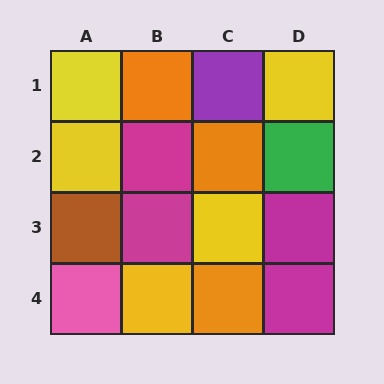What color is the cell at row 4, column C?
Orange.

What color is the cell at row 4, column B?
Yellow.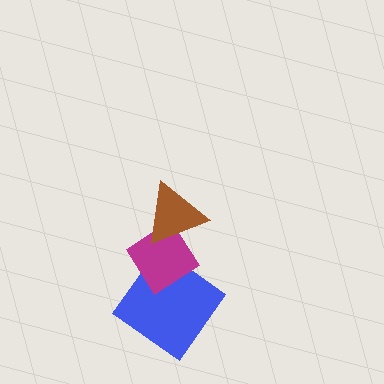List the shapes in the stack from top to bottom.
From top to bottom: the brown triangle, the magenta diamond, the blue diamond.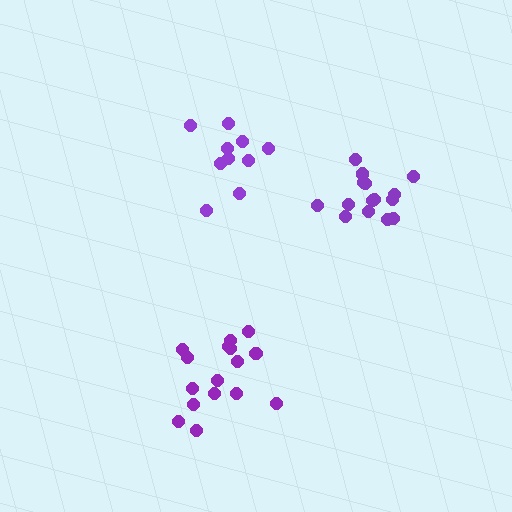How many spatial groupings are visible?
There are 3 spatial groupings.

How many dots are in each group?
Group 1: 16 dots, Group 2: 15 dots, Group 3: 10 dots (41 total).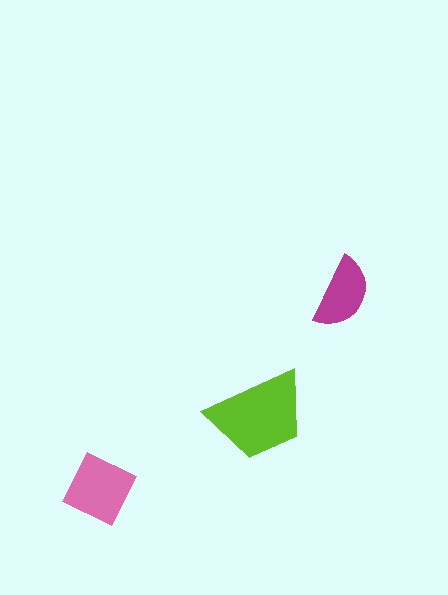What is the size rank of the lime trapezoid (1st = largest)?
1st.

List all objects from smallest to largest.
The magenta semicircle, the pink diamond, the lime trapezoid.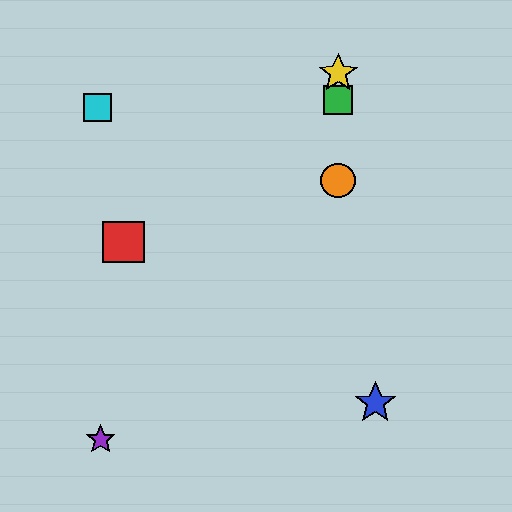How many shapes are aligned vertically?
3 shapes (the green square, the yellow star, the orange circle) are aligned vertically.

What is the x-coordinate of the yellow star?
The yellow star is at x≈338.